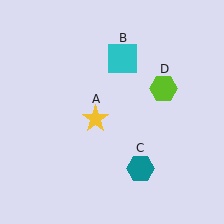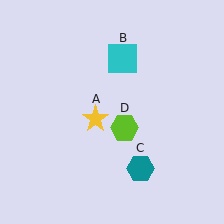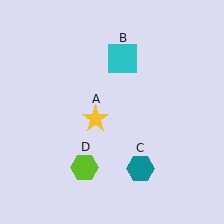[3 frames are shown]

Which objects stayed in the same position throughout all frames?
Yellow star (object A) and cyan square (object B) and teal hexagon (object C) remained stationary.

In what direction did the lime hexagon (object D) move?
The lime hexagon (object D) moved down and to the left.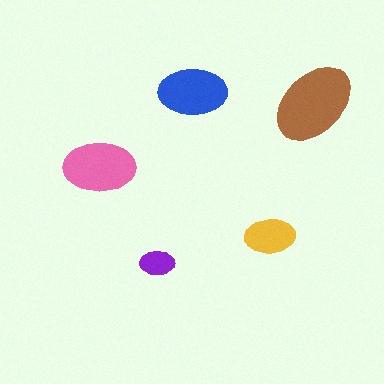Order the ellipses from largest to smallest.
the brown one, the pink one, the blue one, the yellow one, the purple one.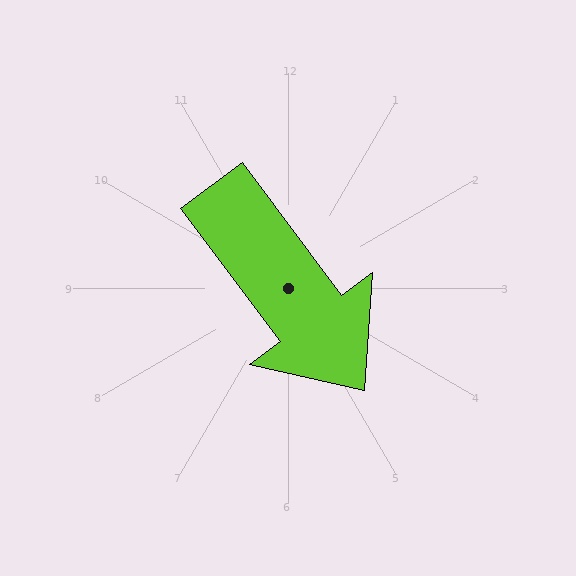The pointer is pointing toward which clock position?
Roughly 5 o'clock.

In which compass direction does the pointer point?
Southeast.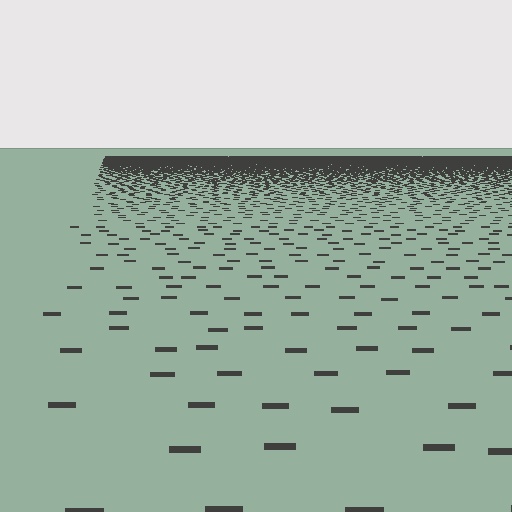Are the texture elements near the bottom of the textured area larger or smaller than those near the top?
Larger. Near the bottom, elements are closer to the viewer and appear at a bigger on-screen size.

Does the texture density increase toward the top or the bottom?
Density increases toward the top.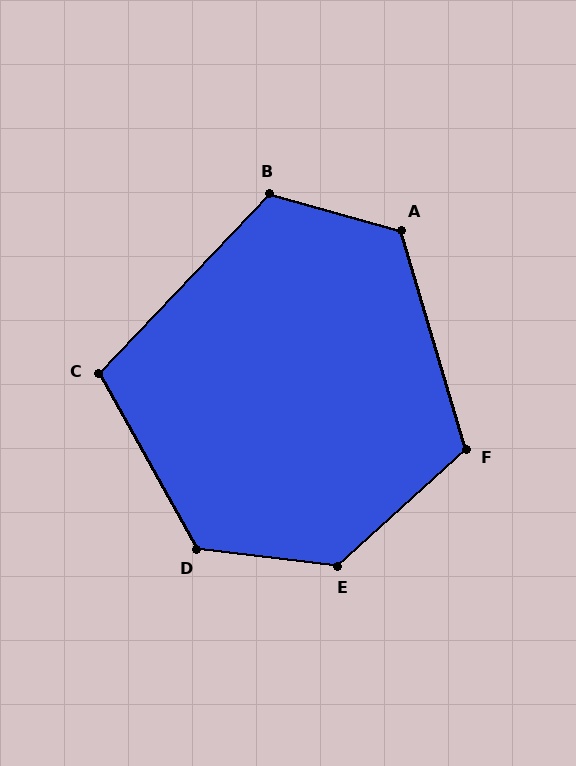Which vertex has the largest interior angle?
E, at approximately 131 degrees.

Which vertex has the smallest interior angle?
C, at approximately 107 degrees.